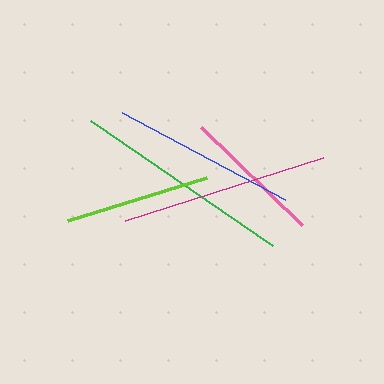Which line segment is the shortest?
The pink line is the shortest at approximately 141 pixels.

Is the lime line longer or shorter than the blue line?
The blue line is longer than the lime line.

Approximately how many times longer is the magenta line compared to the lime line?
The magenta line is approximately 1.4 times the length of the lime line.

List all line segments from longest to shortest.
From longest to shortest: green, magenta, blue, lime, pink.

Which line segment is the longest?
The green line is the longest at approximately 221 pixels.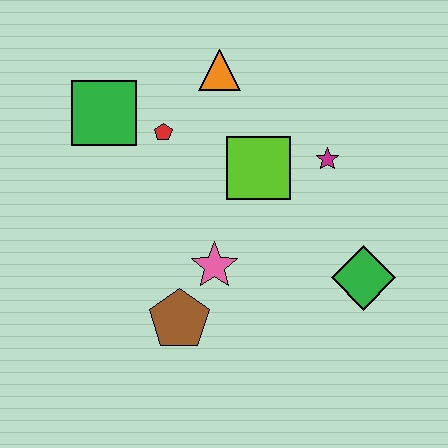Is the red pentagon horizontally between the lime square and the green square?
Yes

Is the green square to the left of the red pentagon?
Yes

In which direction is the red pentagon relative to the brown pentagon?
The red pentagon is above the brown pentagon.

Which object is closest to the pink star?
The brown pentagon is closest to the pink star.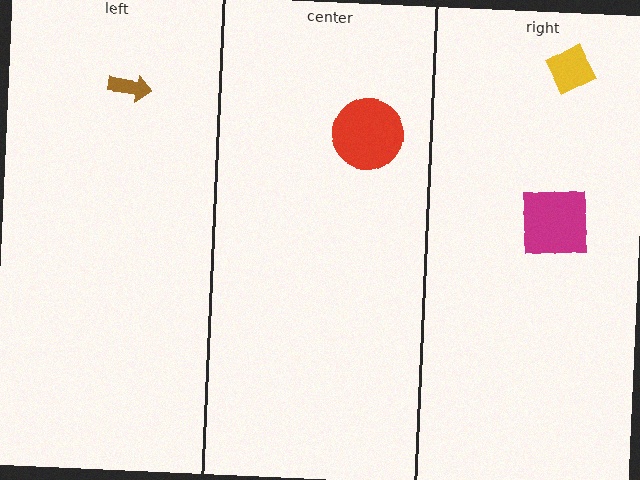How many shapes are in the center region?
1.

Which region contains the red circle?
The center region.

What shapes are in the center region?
The red circle.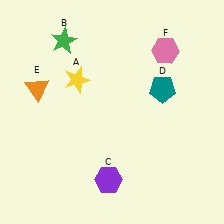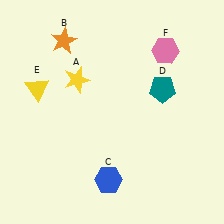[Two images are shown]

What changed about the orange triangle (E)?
In Image 1, E is orange. In Image 2, it changed to yellow.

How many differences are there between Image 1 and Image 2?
There are 3 differences between the two images.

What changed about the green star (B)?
In Image 1, B is green. In Image 2, it changed to orange.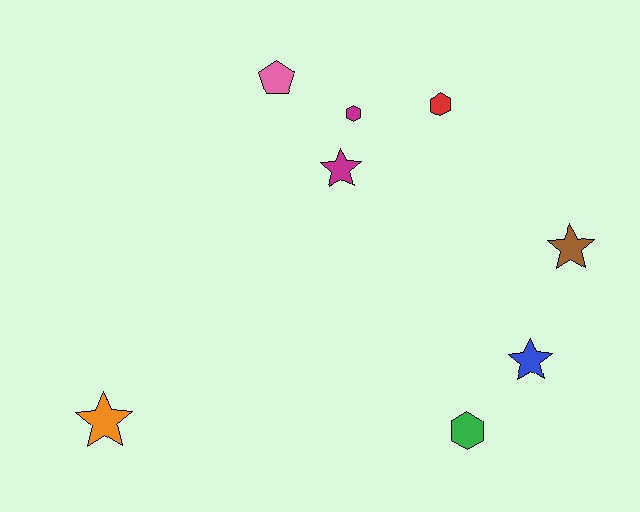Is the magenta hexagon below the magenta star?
No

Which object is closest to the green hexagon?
The blue star is closest to the green hexagon.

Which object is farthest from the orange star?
The brown star is farthest from the orange star.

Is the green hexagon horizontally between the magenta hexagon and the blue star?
Yes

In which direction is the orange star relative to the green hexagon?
The orange star is to the left of the green hexagon.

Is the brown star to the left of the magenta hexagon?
No